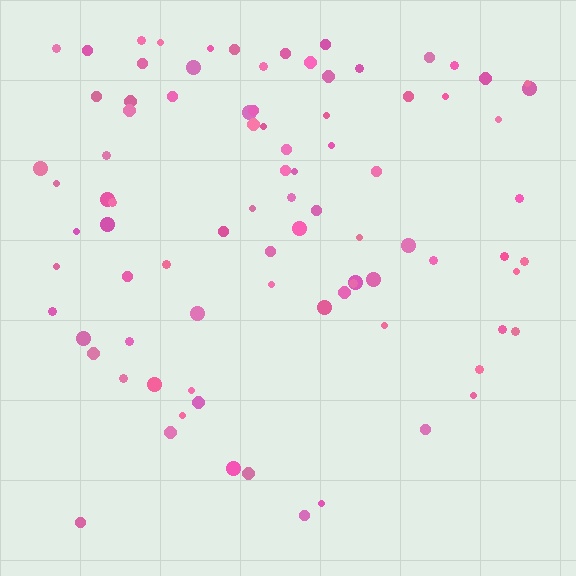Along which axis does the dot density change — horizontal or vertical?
Vertical.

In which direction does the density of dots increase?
From bottom to top, with the top side densest.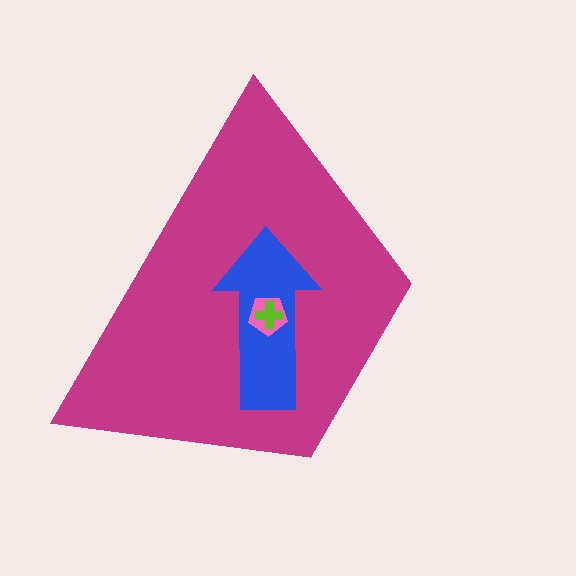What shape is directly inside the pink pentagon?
The lime cross.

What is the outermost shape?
The magenta trapezoid.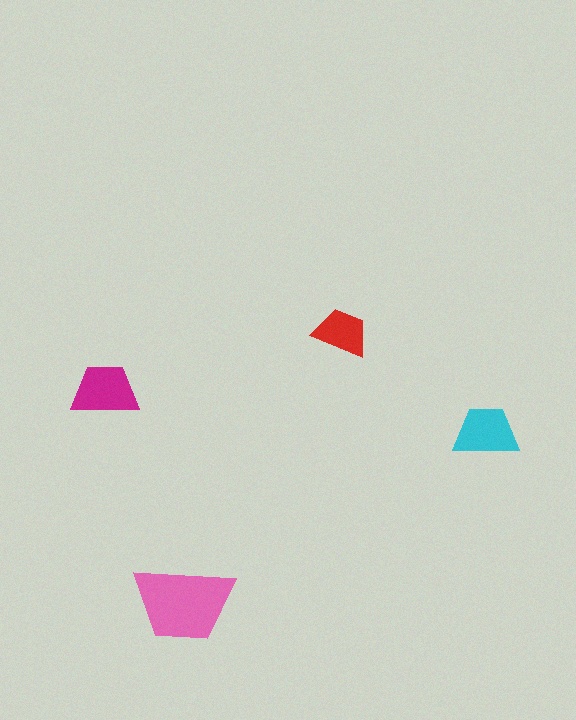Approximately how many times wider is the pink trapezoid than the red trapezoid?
About 2 times wider.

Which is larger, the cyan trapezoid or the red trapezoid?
The cyan one.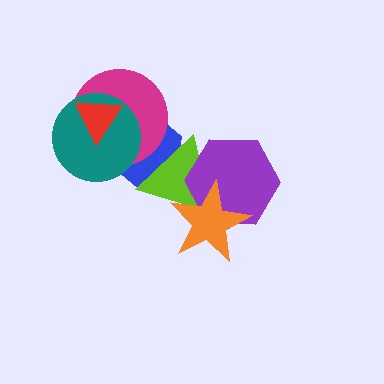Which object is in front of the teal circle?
The red triangle is in front of the teal circle.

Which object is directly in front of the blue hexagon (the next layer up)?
The lime triangle is directly in front of the blue hexagon.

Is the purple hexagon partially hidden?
Yes, it is partially covered by another shape.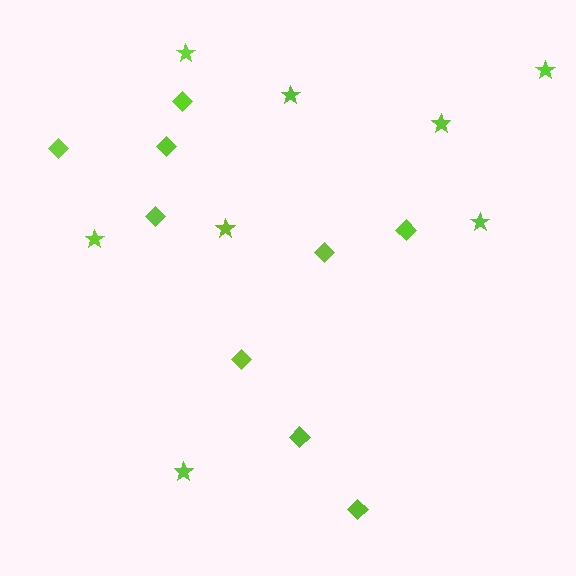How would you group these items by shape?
There are 2 groups: one group of stars (8) and one group of diamonds (9).